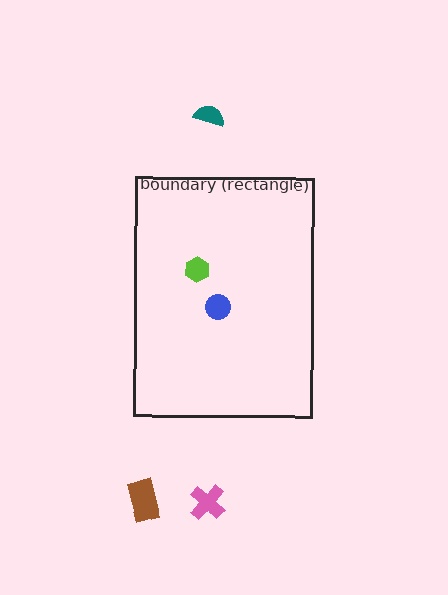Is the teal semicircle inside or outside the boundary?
Outside.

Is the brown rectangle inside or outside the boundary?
Outside.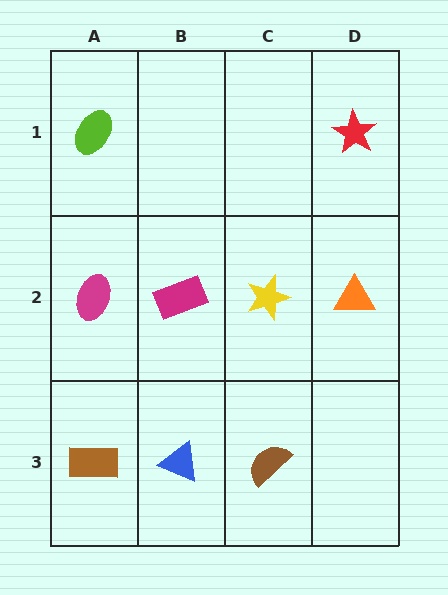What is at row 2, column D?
An orange triangle.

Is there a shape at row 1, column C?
No, that cell is empty.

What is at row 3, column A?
A brown rectangle.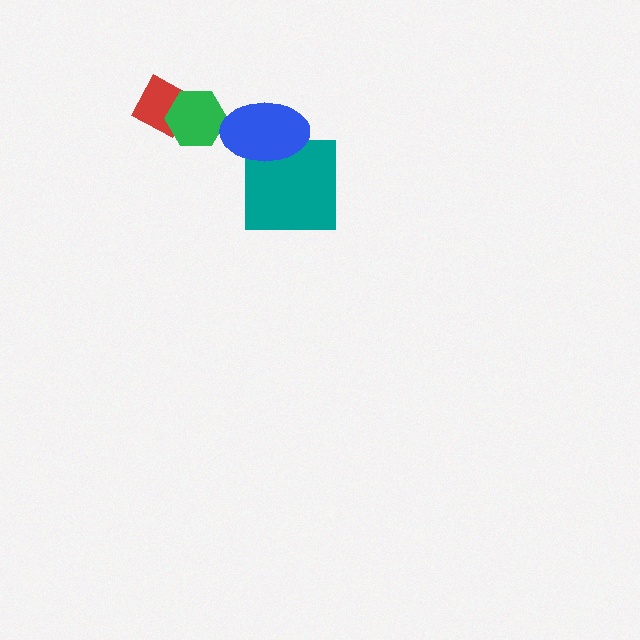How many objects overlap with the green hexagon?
1 object overlaps with the green hexagon.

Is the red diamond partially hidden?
Yes, it is partially covered by another shape.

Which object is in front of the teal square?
The blue ellipse is in front of the teal square.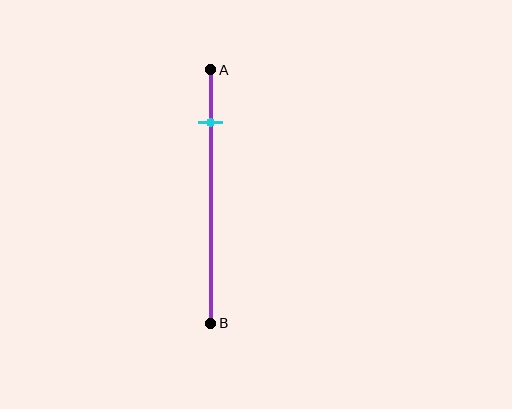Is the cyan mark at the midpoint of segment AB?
No, the mark is at about 20% from A, not at the 50% midpoint.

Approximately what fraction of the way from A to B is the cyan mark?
The cyan mark is approximately 20% of the way from A to B.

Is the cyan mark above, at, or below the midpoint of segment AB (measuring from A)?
The cyan mark is above the midpoint of segment AB.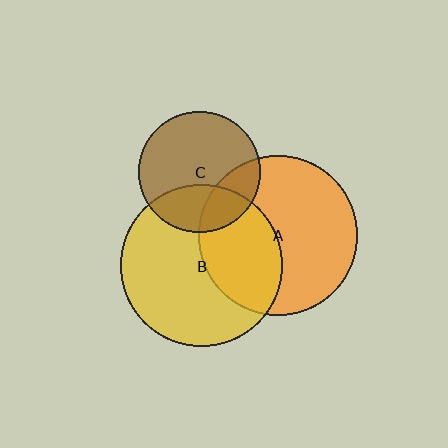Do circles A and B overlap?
Yes.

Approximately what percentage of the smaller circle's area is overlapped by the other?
Approximately 40%.